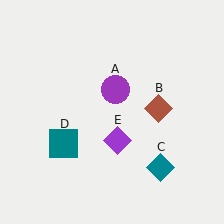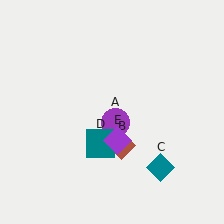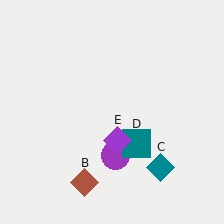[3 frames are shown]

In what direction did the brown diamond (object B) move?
The brown diamond (object B) moved down and to the left.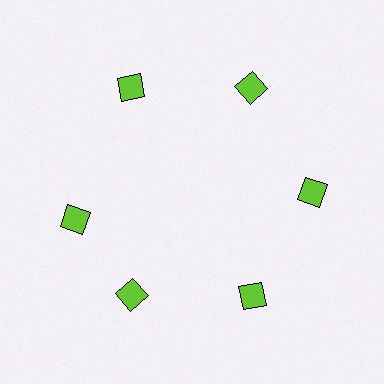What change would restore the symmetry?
The symmetry would be restored by rotating it back into even spacing with its neighbors so that all 6 squares sit at equal angles and equal distance from the center.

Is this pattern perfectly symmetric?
No. The 6 lime squares are arranged in a ring, but one element near the 9 o'clock position is rotated out of alignment along the ring, breaking the 6-fold rotational symmetry.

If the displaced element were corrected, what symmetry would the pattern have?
It would have 6-fold rotational symmetry — the pattern would map onto itself every 60 degrees.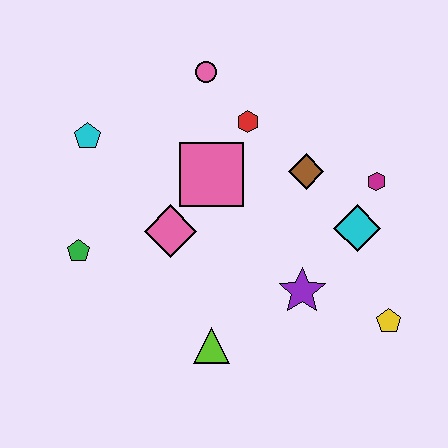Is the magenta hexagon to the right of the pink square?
Yes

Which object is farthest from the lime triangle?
The pink circle is farthest from the lime triangle.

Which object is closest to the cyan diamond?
The magenta hexagon is closest to the cyan diamond.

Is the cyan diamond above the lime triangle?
Yes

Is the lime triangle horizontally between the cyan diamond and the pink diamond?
Yes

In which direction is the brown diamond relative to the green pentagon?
The brown diamond is to the right of the green pentagon.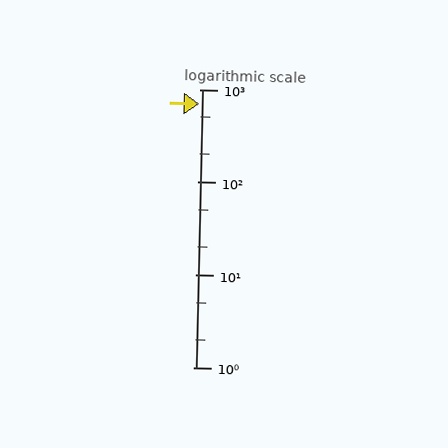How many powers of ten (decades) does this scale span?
The scale spans 3 decades, from 1 to 1000.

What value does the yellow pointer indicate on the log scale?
The pointer indicates approximately 700.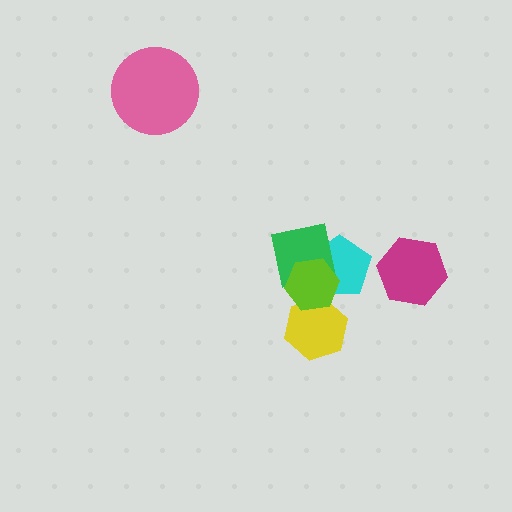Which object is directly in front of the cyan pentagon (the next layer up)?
The green square is directly in front of the cyan pentagon.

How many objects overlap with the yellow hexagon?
1 object overlaps with the yellow hexagon.